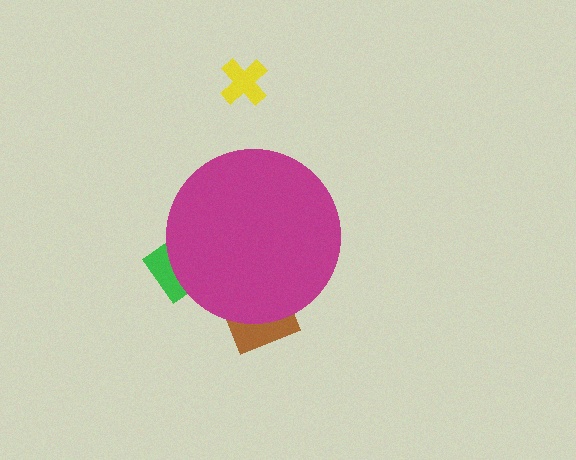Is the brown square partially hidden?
Yes, the brown square is partially hidden behind the magenta circle.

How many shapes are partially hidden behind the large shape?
2 shapes are partially hidden.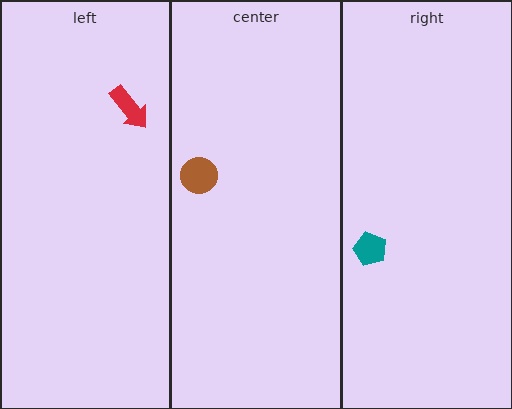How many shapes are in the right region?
1.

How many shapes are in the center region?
1.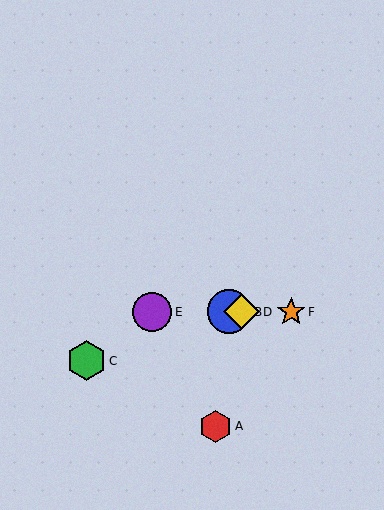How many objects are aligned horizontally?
4 objects (B, D, E, F) are aligned horizontally.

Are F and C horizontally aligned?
No, F is at y≈312 and C is at y≈361.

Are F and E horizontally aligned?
Yes, both are at y≈312.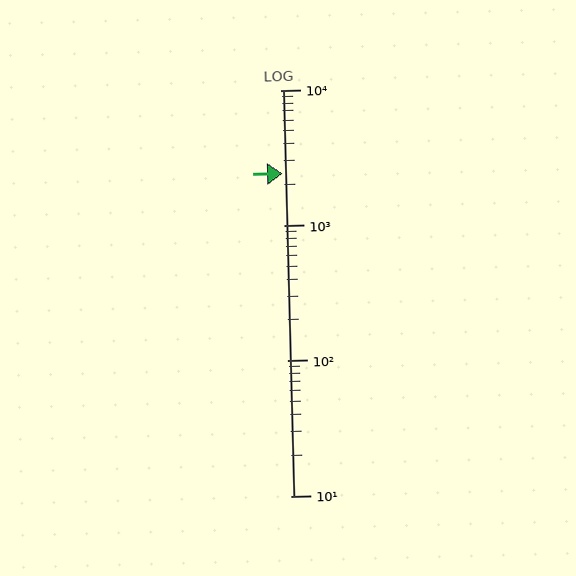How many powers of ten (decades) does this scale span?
The scale spans 3 decades, from 10 to 10000.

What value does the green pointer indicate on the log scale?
The pointer indicates approximately 2400.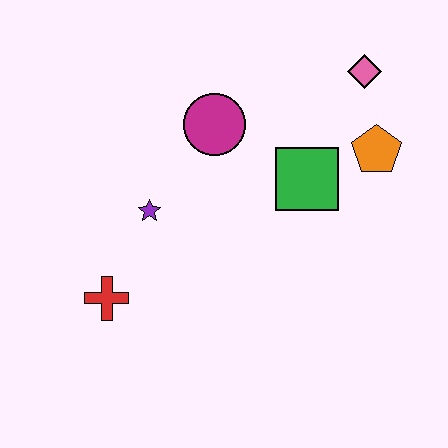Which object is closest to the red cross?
The purple star is closest to the red cross.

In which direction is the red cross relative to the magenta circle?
The red cross is below the magenta circle.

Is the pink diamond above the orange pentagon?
Yes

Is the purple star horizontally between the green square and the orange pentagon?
No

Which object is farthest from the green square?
The red cross is farthest from the green square.